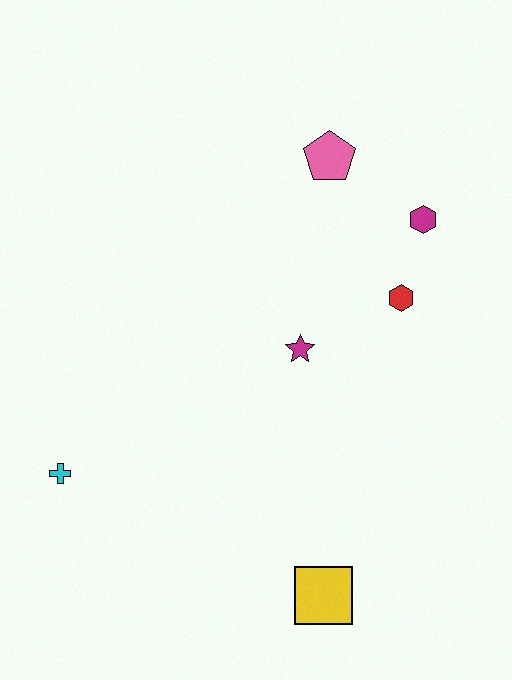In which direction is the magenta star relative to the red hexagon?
The magenta star is to the left of the red hexagon.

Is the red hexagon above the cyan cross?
Yes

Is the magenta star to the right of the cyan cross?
Yes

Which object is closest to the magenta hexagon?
The red hexagon is closest to the magenta hexagon.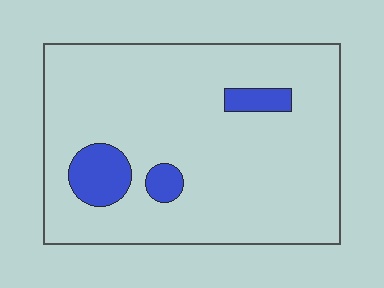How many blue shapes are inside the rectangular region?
3.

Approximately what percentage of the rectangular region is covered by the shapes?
Approximately 10%.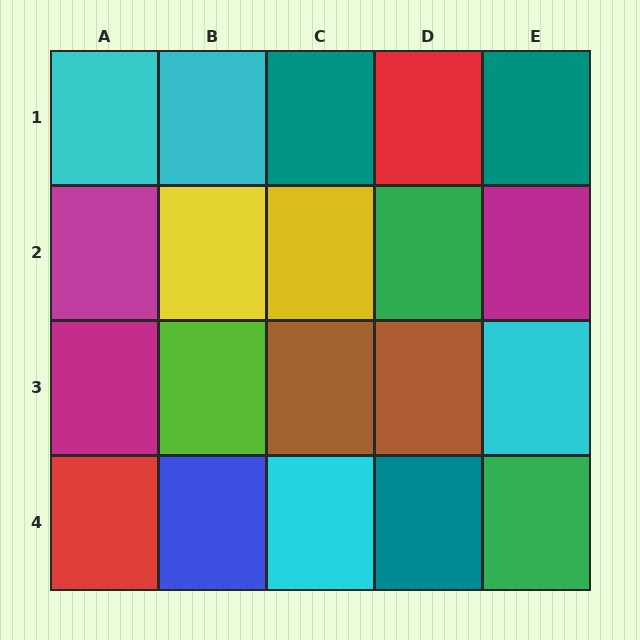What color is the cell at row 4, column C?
Cyan.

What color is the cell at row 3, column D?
Brown.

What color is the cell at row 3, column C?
Brown.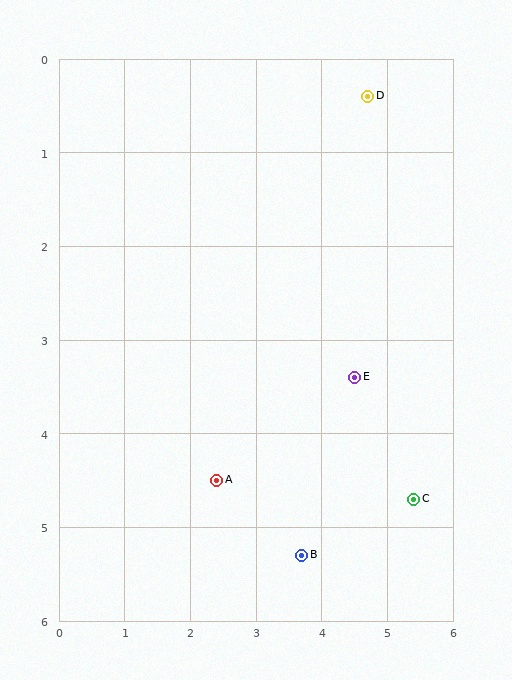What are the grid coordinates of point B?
Point B is at approximately (3.7, 5.3).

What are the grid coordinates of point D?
Point D is at approximately (4.7, 0.4).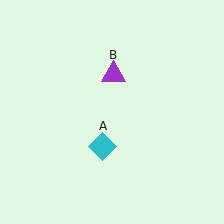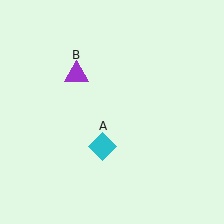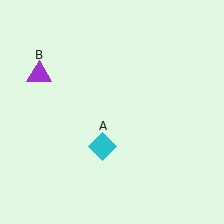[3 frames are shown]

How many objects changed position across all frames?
1 object changed position: purple triangle (object B).